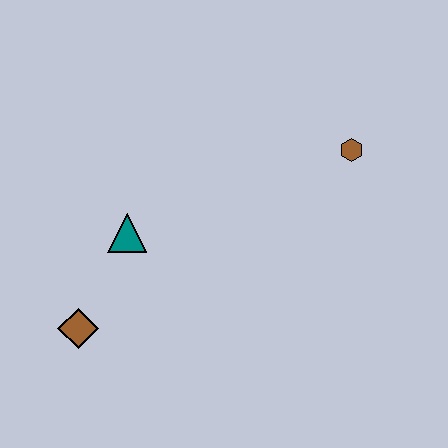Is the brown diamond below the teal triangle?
Yes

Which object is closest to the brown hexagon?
The teal triangle is closest to the brown hexagon.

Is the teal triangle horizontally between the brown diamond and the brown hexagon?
Yes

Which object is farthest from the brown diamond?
The brown hexagon is farthest from the brown diamond.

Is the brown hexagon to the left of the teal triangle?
No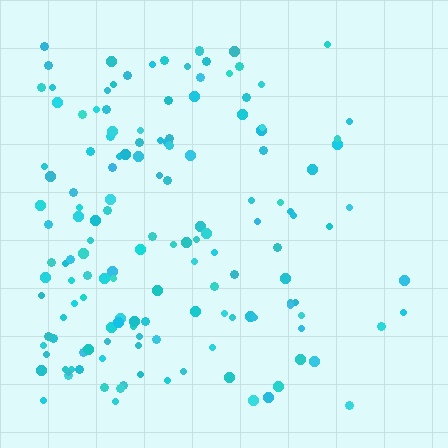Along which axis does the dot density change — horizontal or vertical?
Horizontal.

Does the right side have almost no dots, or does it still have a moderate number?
Still a moderate number, just noticeably fewer than the left.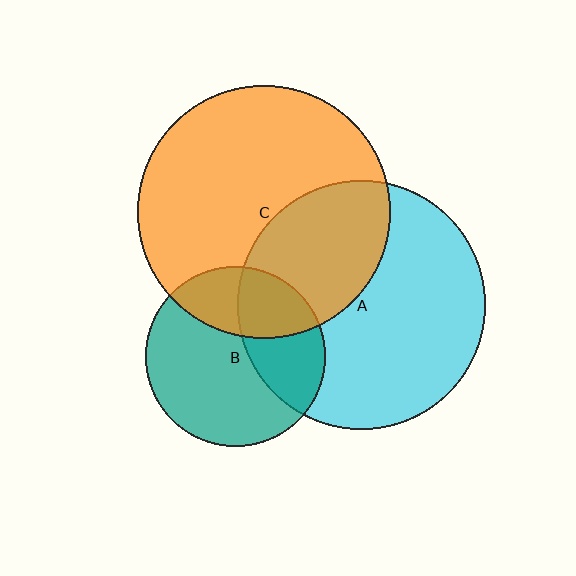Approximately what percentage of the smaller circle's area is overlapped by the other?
Approximately 35%.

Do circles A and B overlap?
Yes.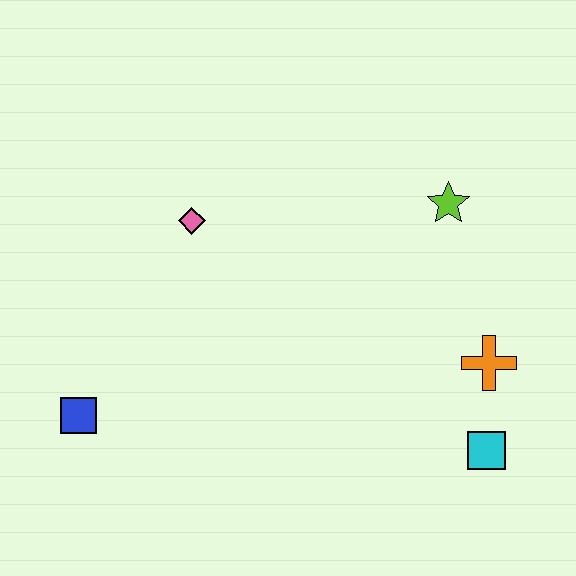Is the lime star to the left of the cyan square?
Yes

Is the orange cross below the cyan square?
No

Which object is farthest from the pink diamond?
The cyan square is farthest from the pink diamond.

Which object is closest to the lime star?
The orange cross is closest to the lime star.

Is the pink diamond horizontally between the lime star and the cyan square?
No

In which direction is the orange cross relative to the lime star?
The orange cross is below the lime star.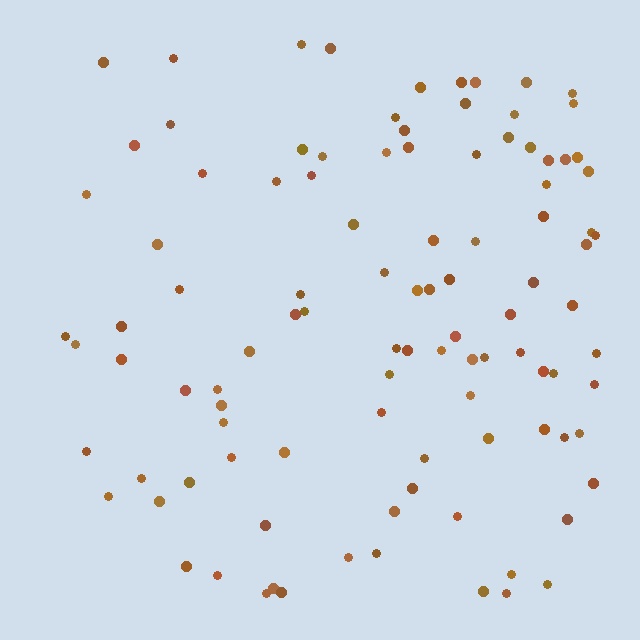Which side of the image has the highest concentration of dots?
The right.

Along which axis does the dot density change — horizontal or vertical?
Horizontal.